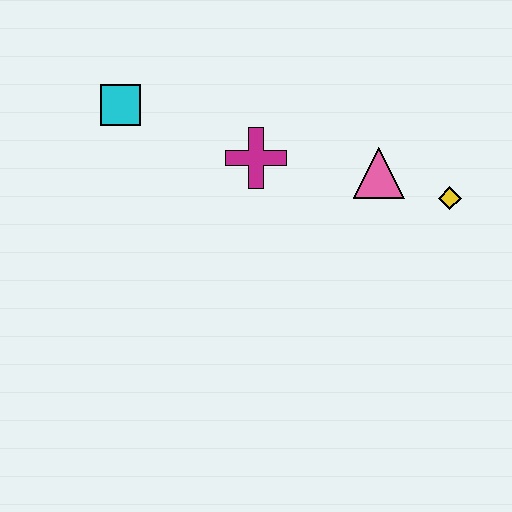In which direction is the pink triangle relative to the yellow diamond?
The pink triangle is to the left of the yellow diamond.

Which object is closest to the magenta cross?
The pink triangle is closest to the magenta cross.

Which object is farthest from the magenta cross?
The yellow diamond is farthest from the magenta cross.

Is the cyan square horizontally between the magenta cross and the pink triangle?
No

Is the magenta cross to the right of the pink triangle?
No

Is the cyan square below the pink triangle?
No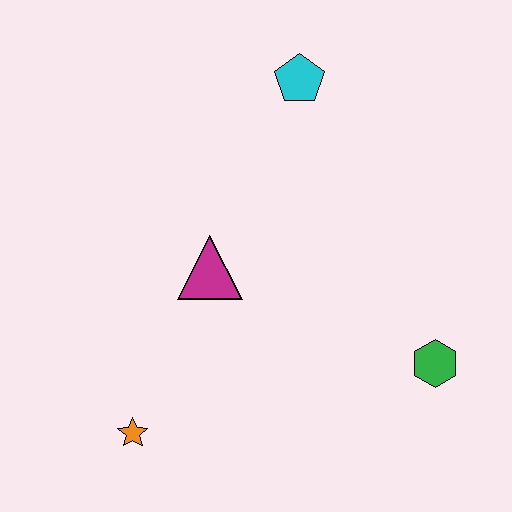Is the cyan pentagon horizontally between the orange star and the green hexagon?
Yes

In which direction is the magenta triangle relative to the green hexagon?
The magenta triangle is to the left of the green hexagon.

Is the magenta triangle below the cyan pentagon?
Yes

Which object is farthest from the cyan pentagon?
The orange star is farthest from the cyan pentagon.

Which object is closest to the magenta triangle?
The orange star is closest to the magenta triangle.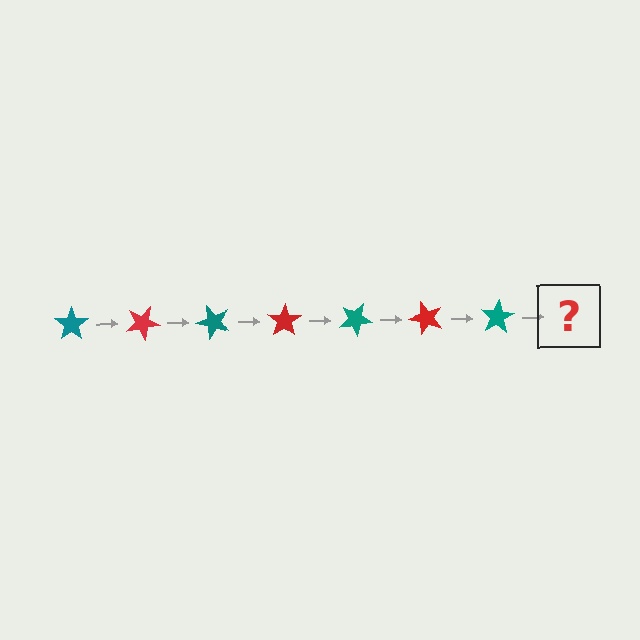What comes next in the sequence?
The next element should be a red star, rotated 175 degrees from the start.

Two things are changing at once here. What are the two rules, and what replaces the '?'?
The two rules are that it rotates 25 degrees each step and the color cycles through teal and red. The '?' should be a red star, rotated 175 degrees from the start.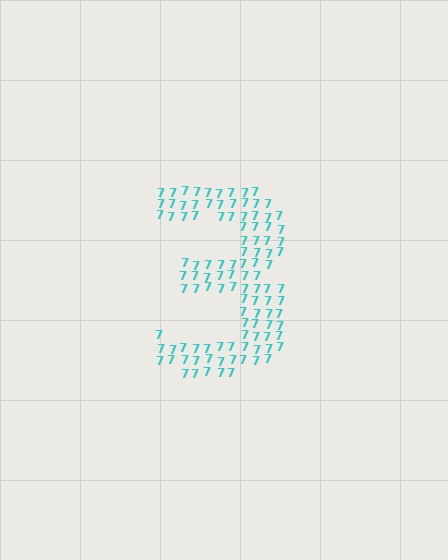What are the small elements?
The small elements are digit 7's.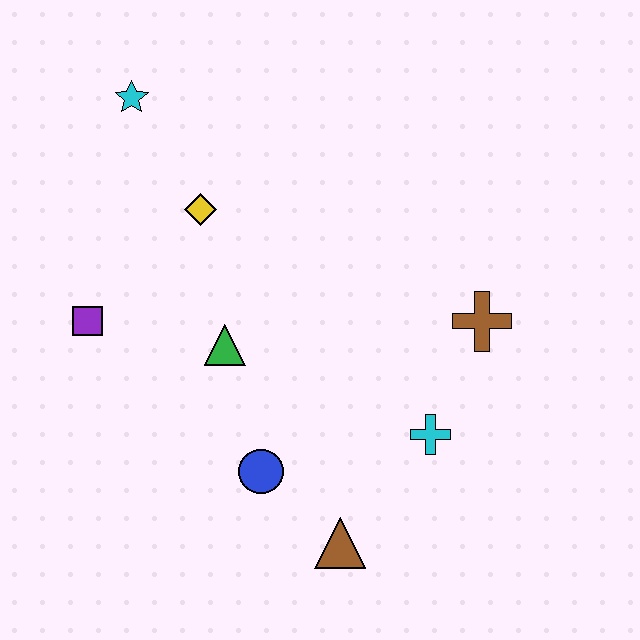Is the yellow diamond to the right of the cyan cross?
No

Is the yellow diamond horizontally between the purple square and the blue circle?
Yes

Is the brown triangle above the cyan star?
No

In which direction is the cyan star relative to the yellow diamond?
The cyan star is above the yellow diamond.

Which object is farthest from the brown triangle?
The cyan star is farthest from the brown triangle.